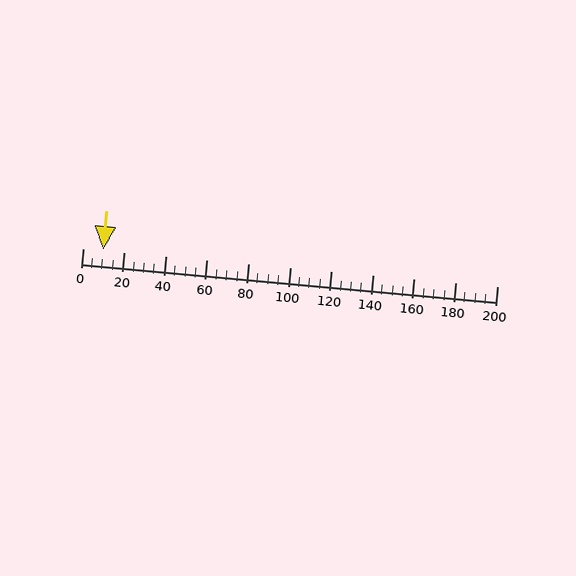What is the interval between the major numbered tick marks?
The major tick marks are spaced 20 units apart.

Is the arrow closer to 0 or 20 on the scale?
The arrow is closer to 20.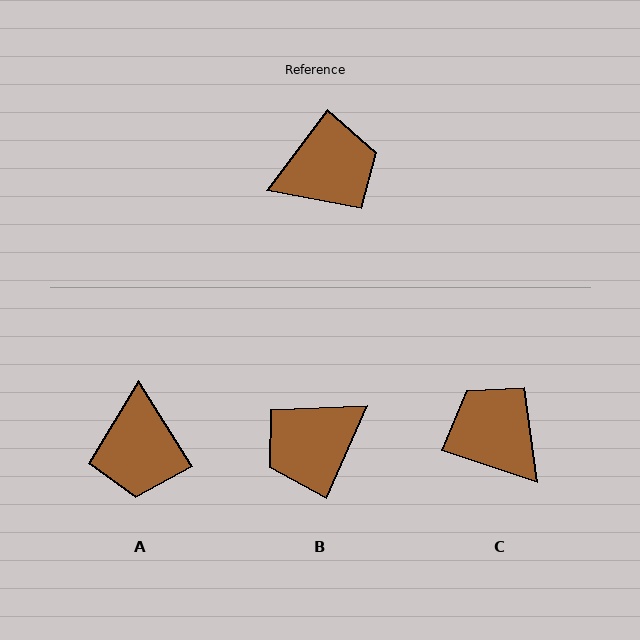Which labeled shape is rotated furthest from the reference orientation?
B, about 166 degrees away.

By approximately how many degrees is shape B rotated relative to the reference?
Approximately 166 degrees clockwise.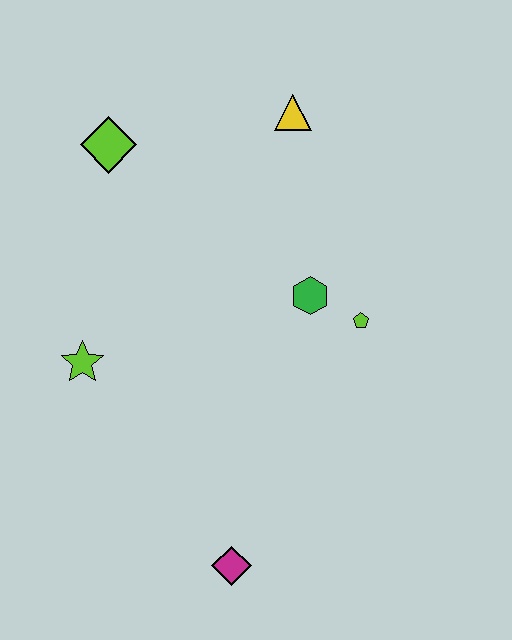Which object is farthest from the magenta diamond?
The yellow triangle is farthest from the magenta diamond.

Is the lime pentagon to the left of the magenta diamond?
No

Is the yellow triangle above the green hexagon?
Yes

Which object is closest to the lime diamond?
The yellow triangle is closest to the lime diamond.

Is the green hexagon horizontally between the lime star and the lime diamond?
No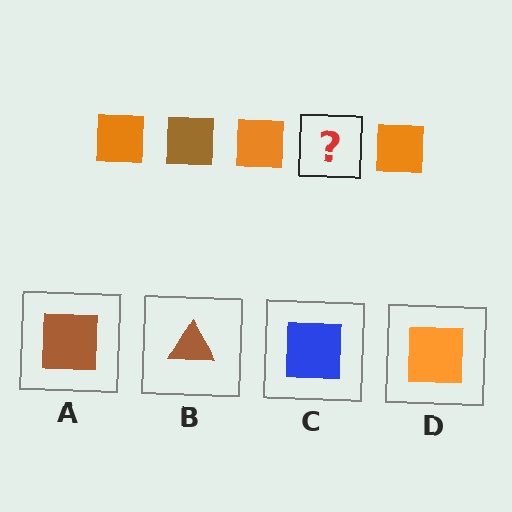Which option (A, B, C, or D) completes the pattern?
A.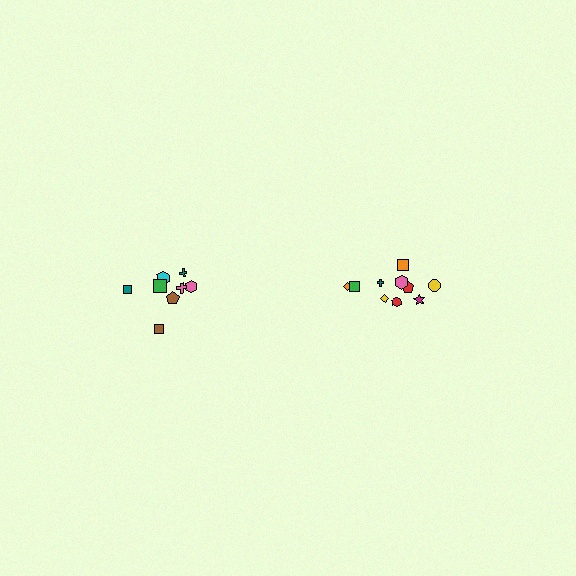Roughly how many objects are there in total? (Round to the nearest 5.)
Roughly 20 objects in total.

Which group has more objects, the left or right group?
The right group.